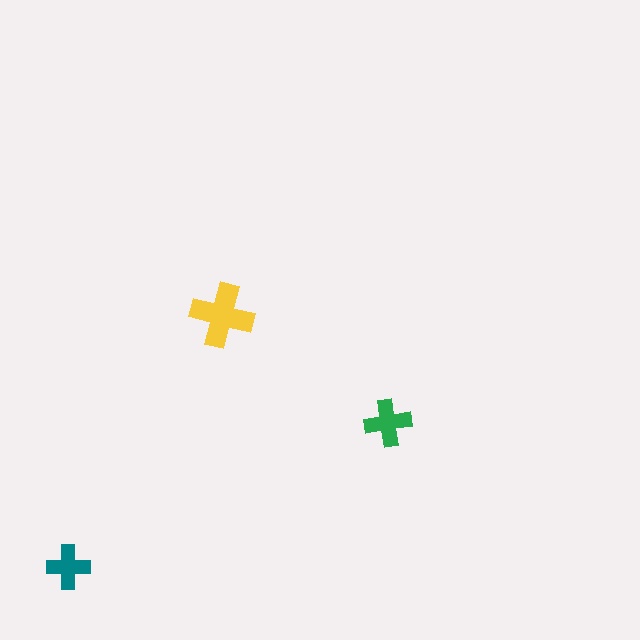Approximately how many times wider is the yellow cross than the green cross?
About 1.5 times wider.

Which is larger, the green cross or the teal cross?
The green one.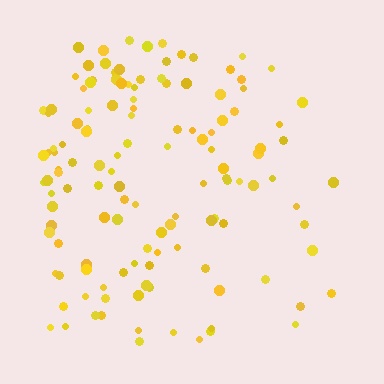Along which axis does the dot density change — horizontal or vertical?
Horizontal.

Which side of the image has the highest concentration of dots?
The left.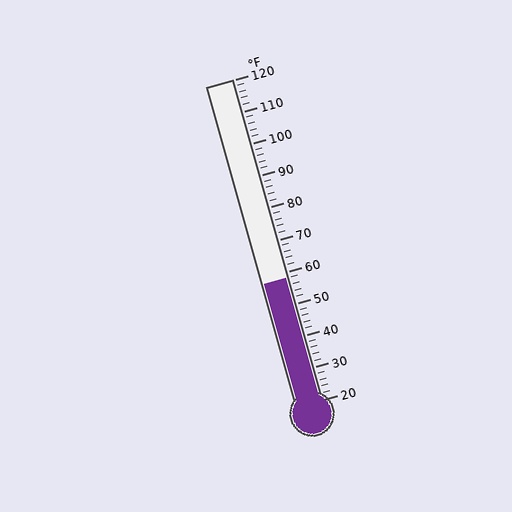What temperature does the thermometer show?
The thermometer shows approximately 58°F.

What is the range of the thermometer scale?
The thermometer scale ranges from 20°F to 120°F.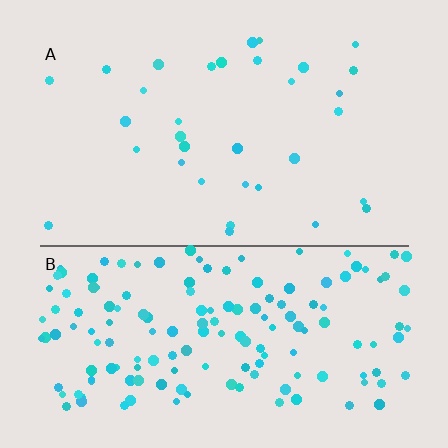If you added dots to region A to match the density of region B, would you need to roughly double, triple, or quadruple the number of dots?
Approximately quadruple.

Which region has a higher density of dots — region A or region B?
B (the bottom).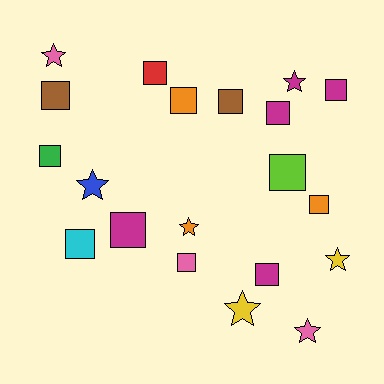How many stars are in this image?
There are 7 stars.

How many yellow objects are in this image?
There are 2 yellow objects.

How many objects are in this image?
There are 20 objects.